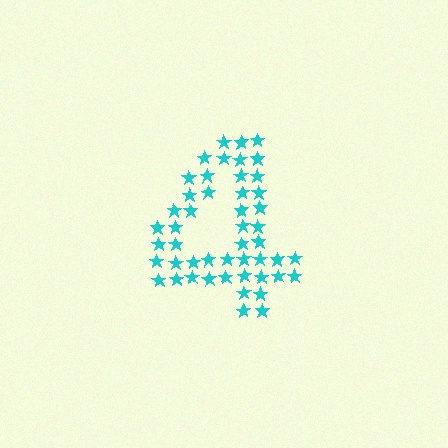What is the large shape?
The large shape is the digit 4.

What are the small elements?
The small elements are stars.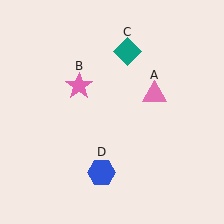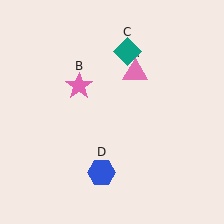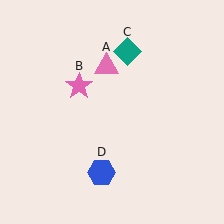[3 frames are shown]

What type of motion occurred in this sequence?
The pink triangle (object A) rotated counterclockwise around the center of the scene.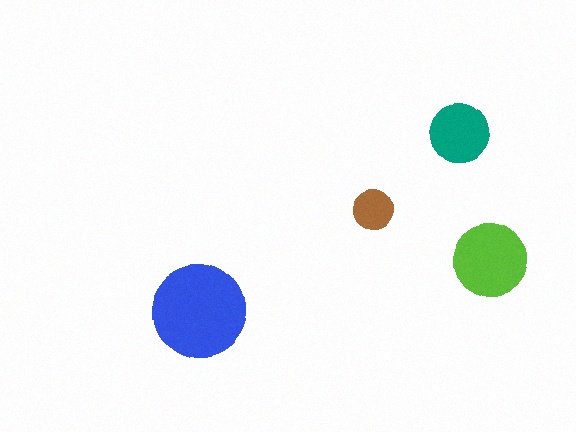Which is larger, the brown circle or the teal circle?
The teal one.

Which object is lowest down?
The blue circle is bottommost.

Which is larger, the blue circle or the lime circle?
The blue one.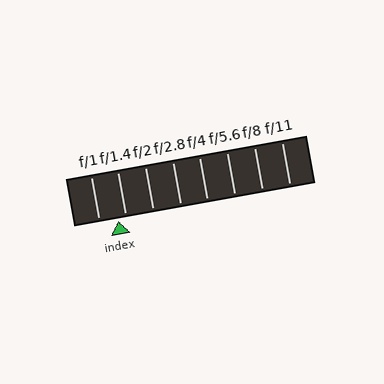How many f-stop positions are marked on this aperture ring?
There are 8 f-stop positions marked.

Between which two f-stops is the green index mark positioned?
The index mark is between f/1 and f/1.4.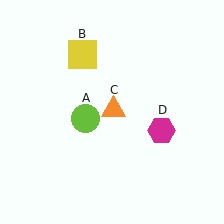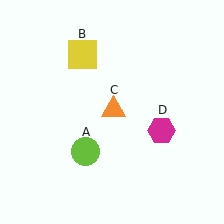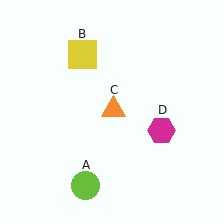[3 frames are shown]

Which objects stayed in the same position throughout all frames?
Yellow square (object B) and orange triangle (object C) and magenta hexagon (object D) remained stationary.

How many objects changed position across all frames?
1 object changed position: lime circle (object A).